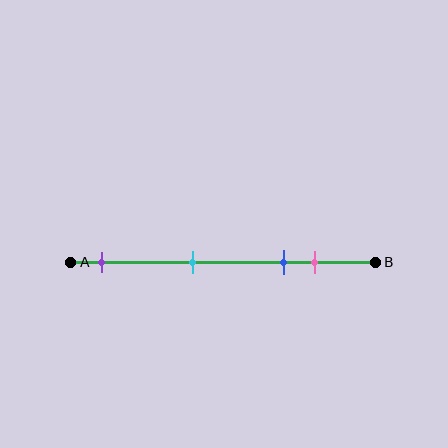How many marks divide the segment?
There are 4 marks dividing the segment.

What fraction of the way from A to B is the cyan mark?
The cyan mark is approximately 40% (0.4) of the way from A to B.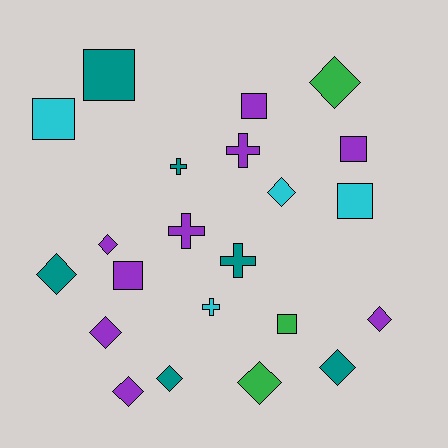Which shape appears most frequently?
Diamond, with 10 objects.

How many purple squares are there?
There are 3 purple squares.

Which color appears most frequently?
Purple, with 9 objects.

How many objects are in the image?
There are 22 objects.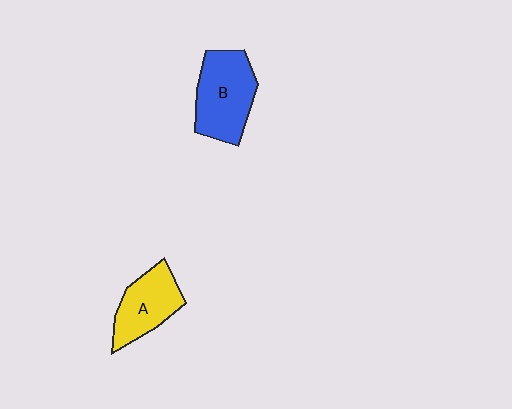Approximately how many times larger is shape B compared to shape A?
Approximately 1.3 times.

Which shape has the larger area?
Shape B (blue).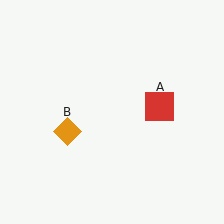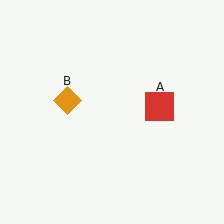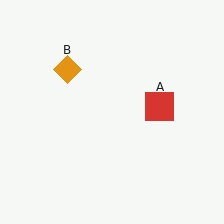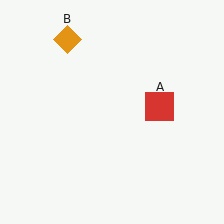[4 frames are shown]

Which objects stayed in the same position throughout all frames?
Red square (object A) remained stationary.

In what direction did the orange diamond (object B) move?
The orange diamond (object B) moved up.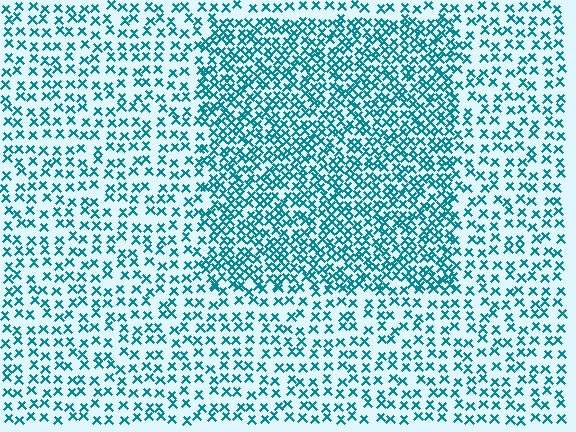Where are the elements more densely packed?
The elements are more densely packed inside the rectangle boundary.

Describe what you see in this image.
The image contains small teal elements arranged at two different densities. A rectangle-shaped region is visible where the elements are more densely packed than the surrounding area.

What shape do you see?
I see a rectangle.